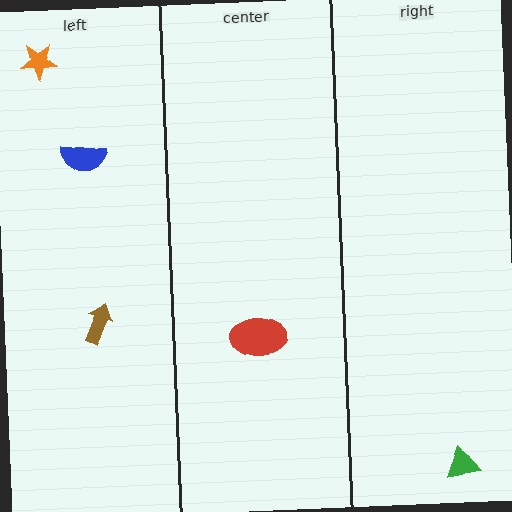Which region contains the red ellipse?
The center region.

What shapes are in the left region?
The blue semicircle, the brown arrow, the orange star.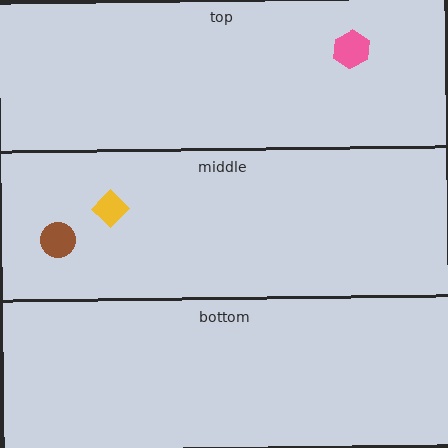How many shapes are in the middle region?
2.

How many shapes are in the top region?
1.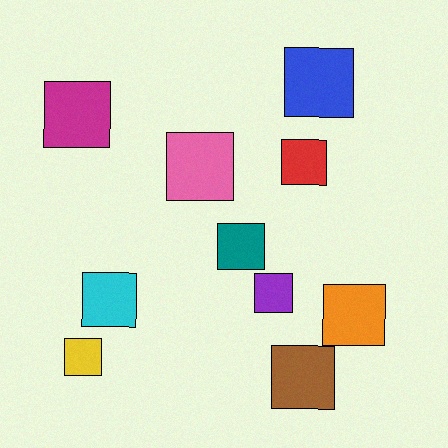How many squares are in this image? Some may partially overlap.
There are 10 squares.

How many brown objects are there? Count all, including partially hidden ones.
There is 1 brown object.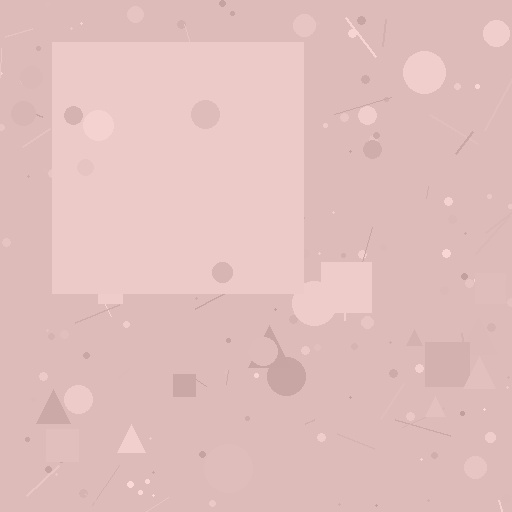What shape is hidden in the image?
A square is hidden in the image.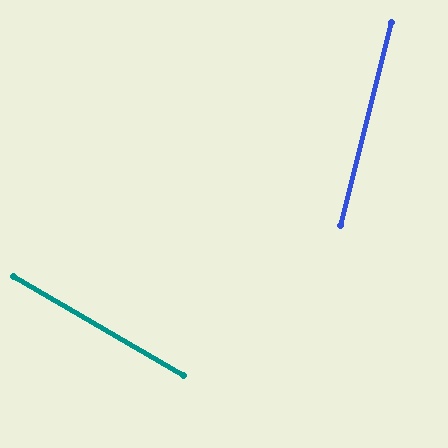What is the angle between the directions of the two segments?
Approximately 74 degrees.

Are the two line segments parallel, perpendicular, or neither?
Neither parallel nor perpendicular — they differ by about 74°.